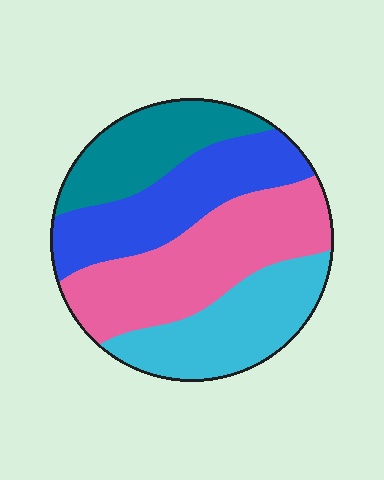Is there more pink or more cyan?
Pink.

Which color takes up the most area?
Pink, at roughly 35%.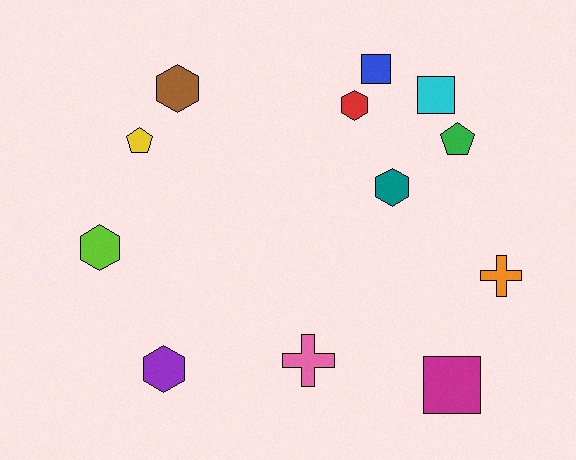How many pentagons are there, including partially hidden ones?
There are 2 pentagons.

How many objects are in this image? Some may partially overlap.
There are 12 objects.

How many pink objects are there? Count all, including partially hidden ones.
There is 1 pink object.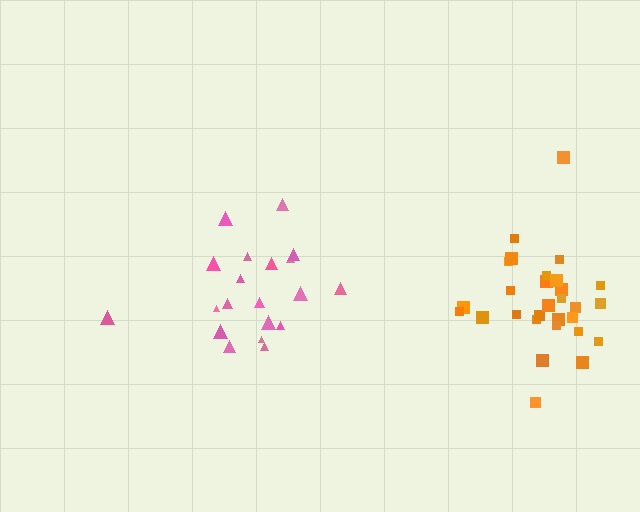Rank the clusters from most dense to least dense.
orange, pink.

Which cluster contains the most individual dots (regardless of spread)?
Orange (30).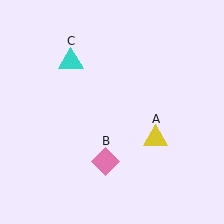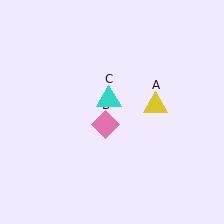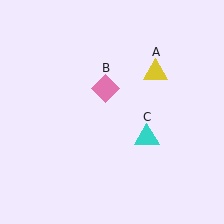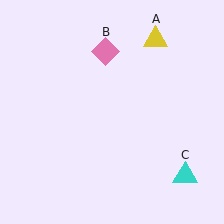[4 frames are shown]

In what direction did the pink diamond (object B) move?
The pink diamond (object B) moved up.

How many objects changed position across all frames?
3 objects changed position: yellow triangle (object A), pink diamond (object B), cyan triangle (object C).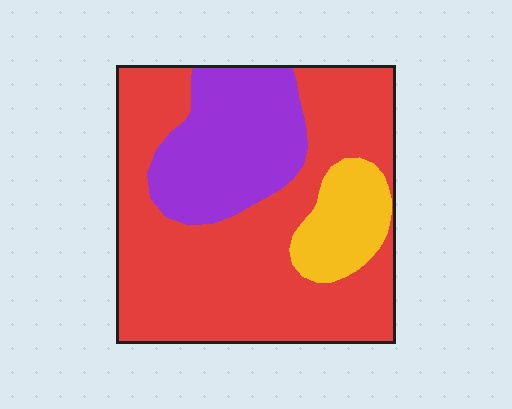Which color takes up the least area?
Yellow, at roughly 10%.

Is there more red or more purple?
Red.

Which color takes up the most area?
Red, at roughly 65%.